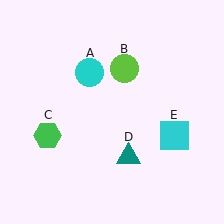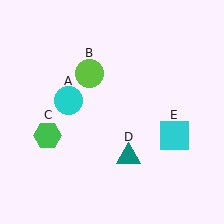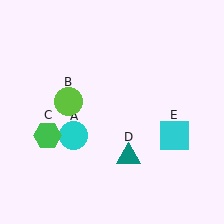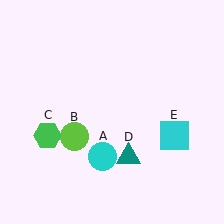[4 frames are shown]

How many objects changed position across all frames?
2 objects changed position: cyan circle (object A), lime circle (object B).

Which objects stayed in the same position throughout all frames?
Green hexagon (object C) and teal triangle (object D) and cyan square (object E) remained stationary.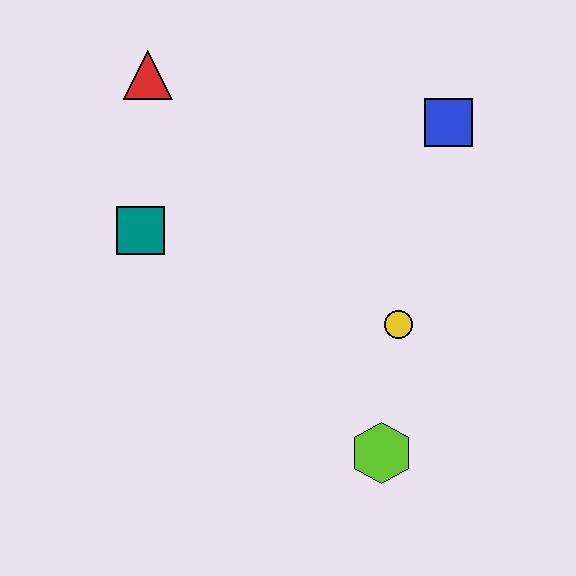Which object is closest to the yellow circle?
The lime hexagon is closest to the yellow circle.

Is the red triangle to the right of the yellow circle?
No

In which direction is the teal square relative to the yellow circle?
The teal square is to the left of the yellow circle.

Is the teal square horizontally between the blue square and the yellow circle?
No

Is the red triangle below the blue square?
No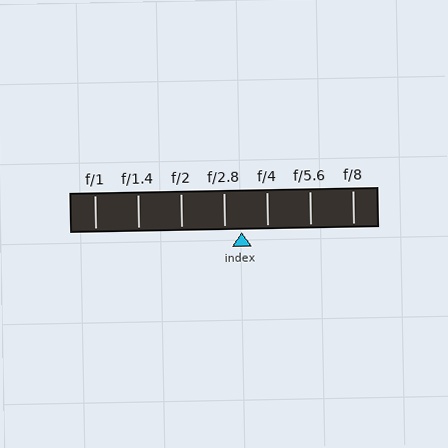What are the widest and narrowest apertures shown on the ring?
The widest aperture shown is f/1 and the narrowest is f/8.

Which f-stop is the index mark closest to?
The index mark is closest to f/2.8.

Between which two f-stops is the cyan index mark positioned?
The index mark is between f/2.8 and f/4.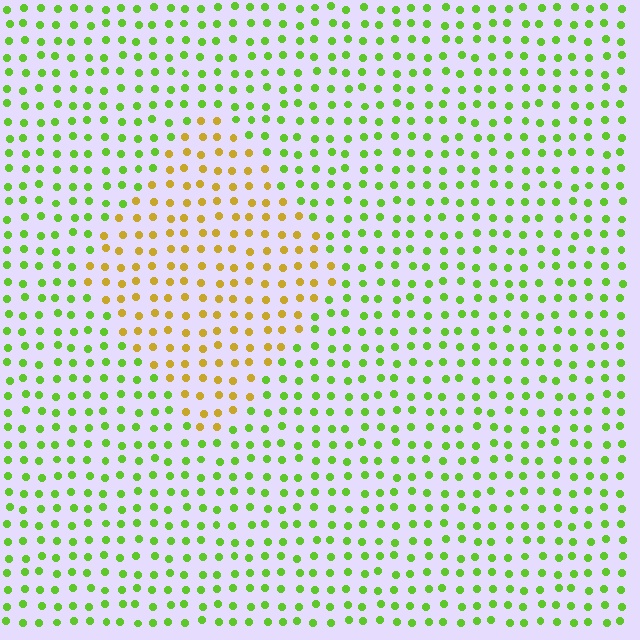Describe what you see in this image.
The image is filled with small lime elements in a uniform arrangement. A diamond-shaped region is visible where the elements are tinted to a slightly different hue, forming a subtle color boundary.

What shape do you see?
I see a diamond.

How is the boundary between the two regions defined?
The boundary is defined purely by a slight shift in hue (about 52 degrees). Spacing, size, and orientation are identical on both sides.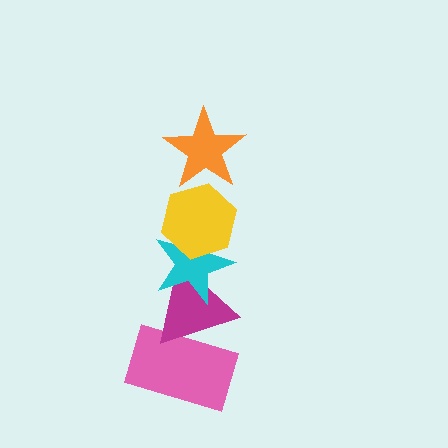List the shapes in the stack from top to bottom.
From top to bottom: the orange star, the yellow hexagon, the cyan star, the magenta triangle, the pink rectangle.